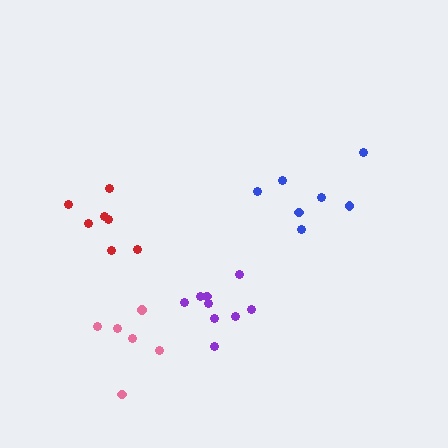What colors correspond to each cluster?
The clusters are colored: purple, blue, red, pink.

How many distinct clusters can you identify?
There are 4 distinct clusters.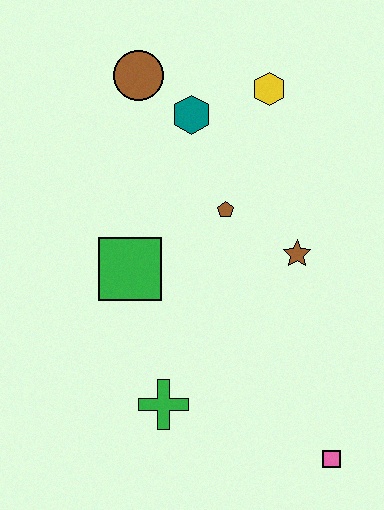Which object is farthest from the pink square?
The brown circle is farthest from the pink square.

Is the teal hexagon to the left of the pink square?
Yes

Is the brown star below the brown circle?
Yes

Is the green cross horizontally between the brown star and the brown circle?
Yes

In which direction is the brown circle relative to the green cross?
The brown circle is above the green cross.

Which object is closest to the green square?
The brown pentagon is closest to the green square.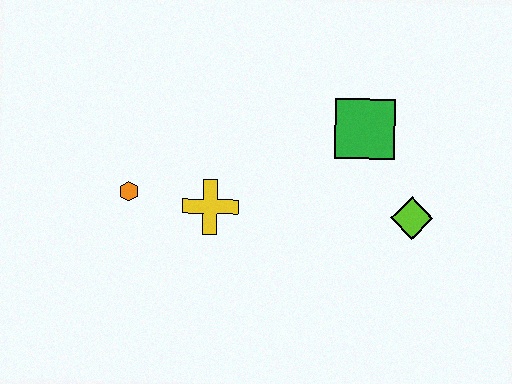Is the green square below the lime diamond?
No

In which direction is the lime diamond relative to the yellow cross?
The lime diamond is to the right of the yellow cross.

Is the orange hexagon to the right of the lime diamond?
No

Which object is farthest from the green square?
The orange hexagon is farthest from the green square.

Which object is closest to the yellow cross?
The orange hexagon is closest to the yellow cross.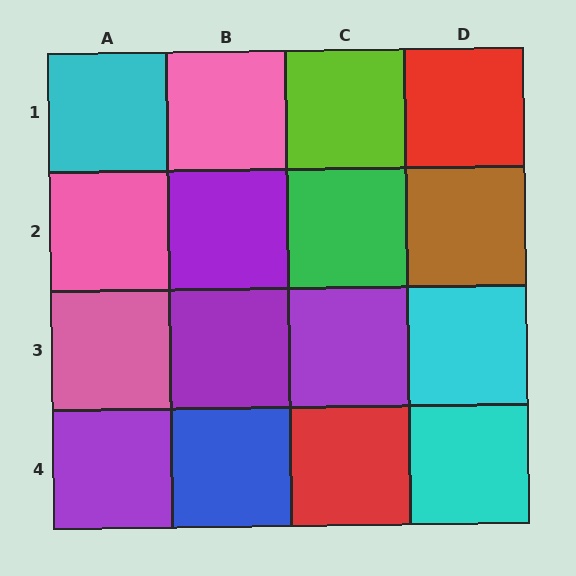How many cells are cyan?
3 cells are cyan.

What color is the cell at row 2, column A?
Pink.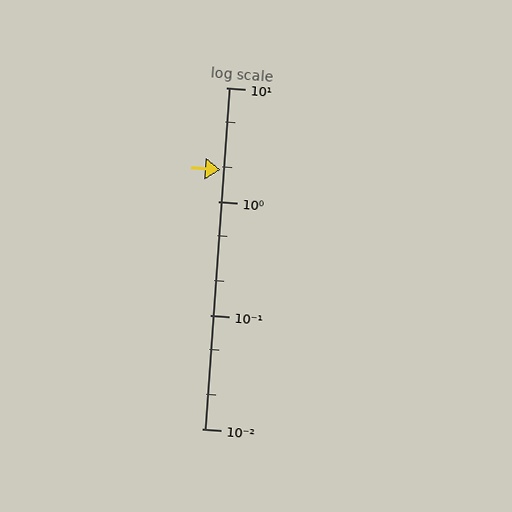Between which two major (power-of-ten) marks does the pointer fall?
The pointer is between 1 and 10.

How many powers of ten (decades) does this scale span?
The scale spans 3 decades, from 0.01 to 10.